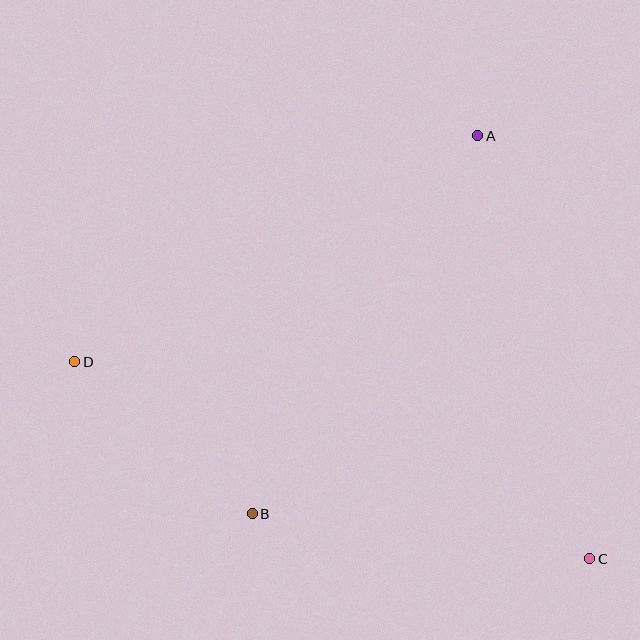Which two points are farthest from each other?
Points C and D are farthest from each other.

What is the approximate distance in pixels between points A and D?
The distance between A and D is approximately 462 pixels.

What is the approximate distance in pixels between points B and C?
The distance between B and C is approximately 340 pixels.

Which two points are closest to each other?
Points B and D are closest to each other.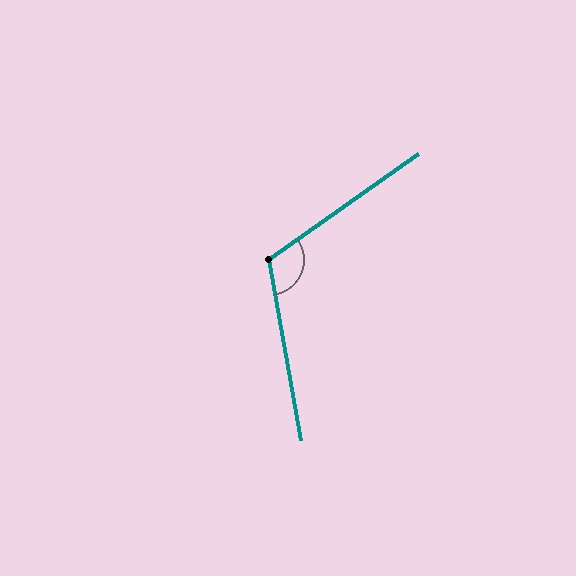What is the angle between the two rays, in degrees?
Approximately 116 degrees.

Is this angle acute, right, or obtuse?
It is obtuse.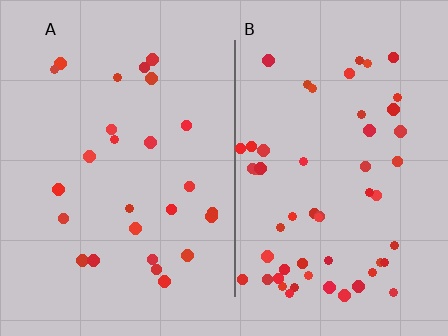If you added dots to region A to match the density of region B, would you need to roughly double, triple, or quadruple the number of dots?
Approximately double.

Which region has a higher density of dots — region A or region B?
B (the right).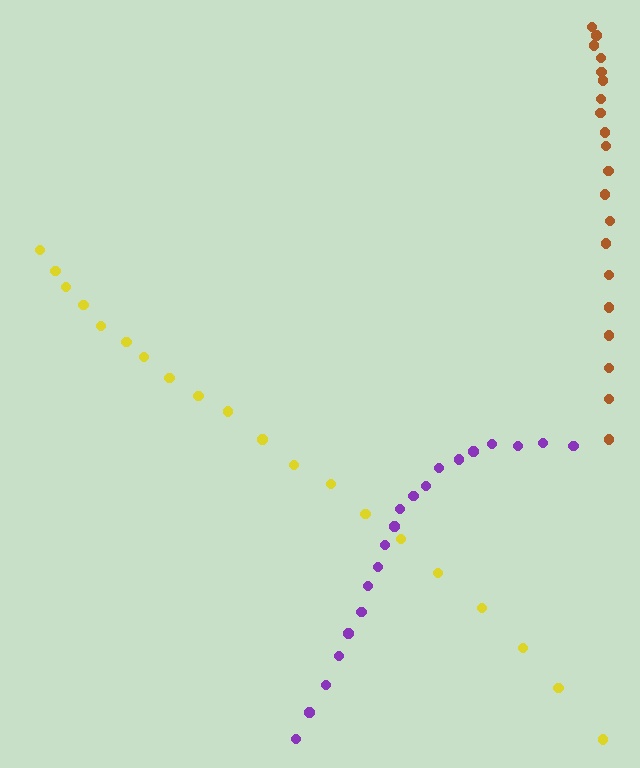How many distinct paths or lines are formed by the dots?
There are 3 distinct paths.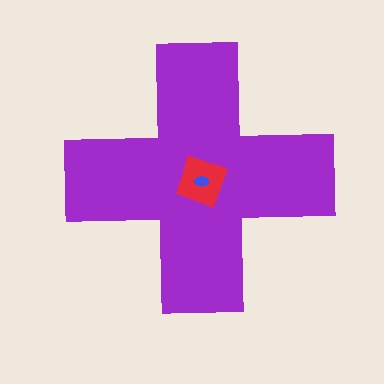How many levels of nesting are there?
3.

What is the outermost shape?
The purple cross.